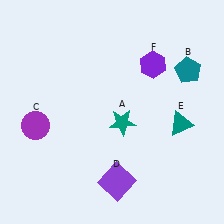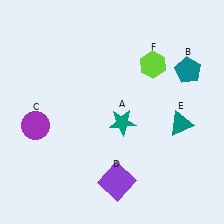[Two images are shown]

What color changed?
The hexagon (F) changed from purple in Image 1 to lime in Image 2.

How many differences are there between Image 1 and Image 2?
There is 1 difference between the two images.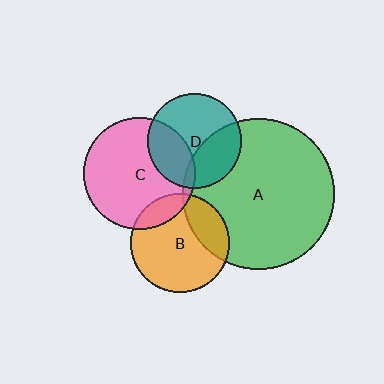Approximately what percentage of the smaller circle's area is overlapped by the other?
Approximately 35%.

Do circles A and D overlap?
Yes.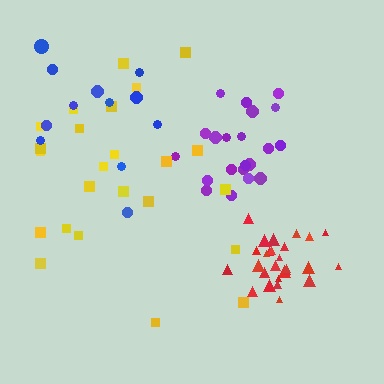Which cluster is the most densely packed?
Red.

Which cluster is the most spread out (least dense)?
Yellow.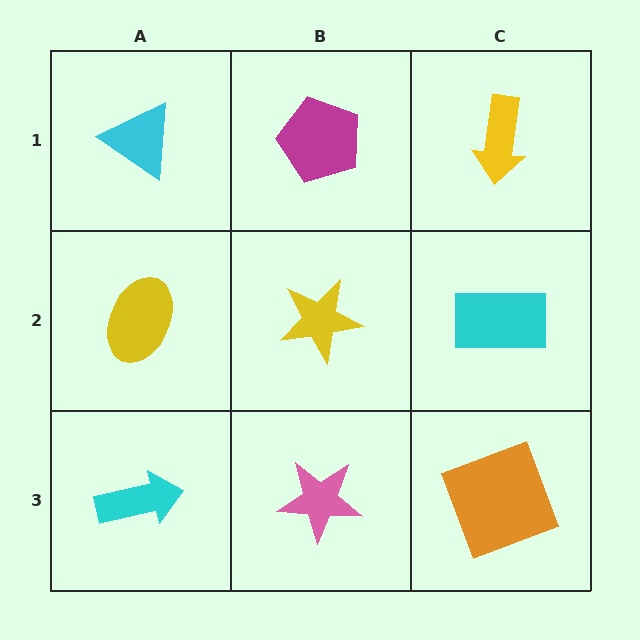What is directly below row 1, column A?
A yellow ellipse.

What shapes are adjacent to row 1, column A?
A yellow ellipse (row 2, column A), a magenta pentagon (row 1, column B).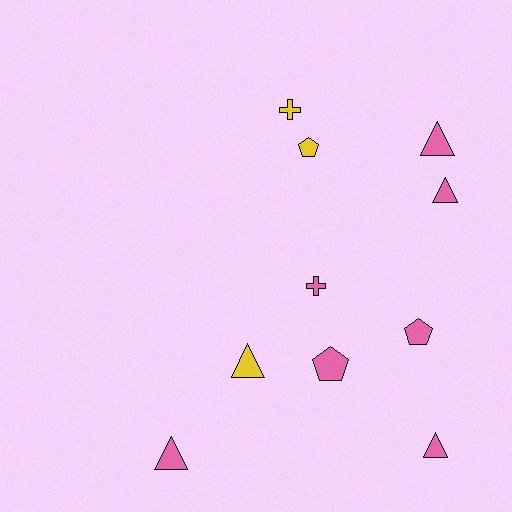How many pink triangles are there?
There are 4 pink triangles.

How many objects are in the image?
There are 10 objects.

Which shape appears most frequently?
Triangle, with 5 objects.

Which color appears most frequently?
Pink, with 7 objects.